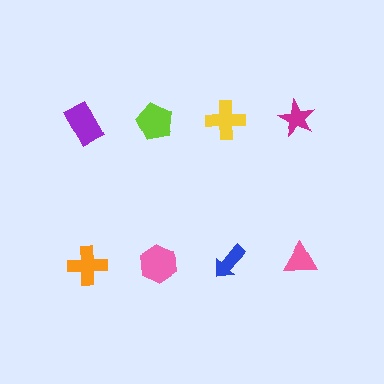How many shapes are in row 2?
4 shapes.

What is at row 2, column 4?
A pink triangle.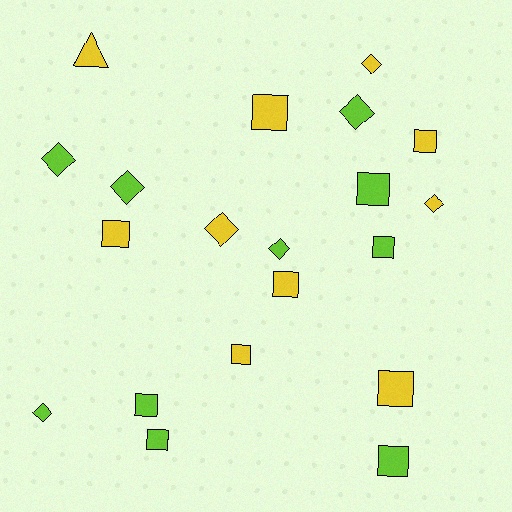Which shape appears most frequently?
Square, with 11 objects.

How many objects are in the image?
There are 20 objects.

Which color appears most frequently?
Yellow, with 10 objects.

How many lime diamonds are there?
There are 5 lime diamonds.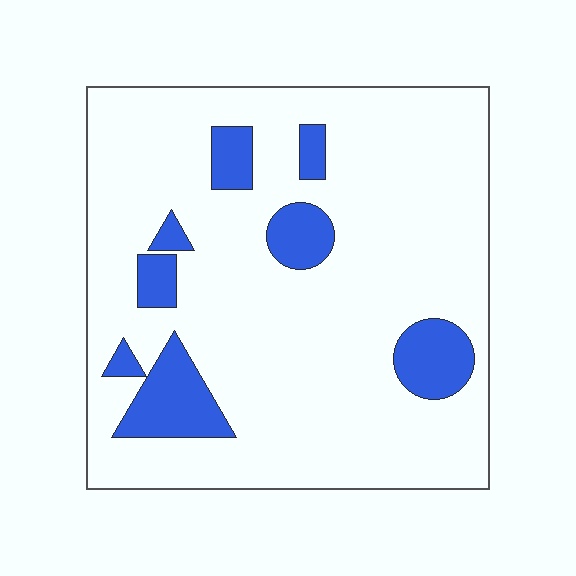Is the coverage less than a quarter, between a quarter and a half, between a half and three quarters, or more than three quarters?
Less than a quarter.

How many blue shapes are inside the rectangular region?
8.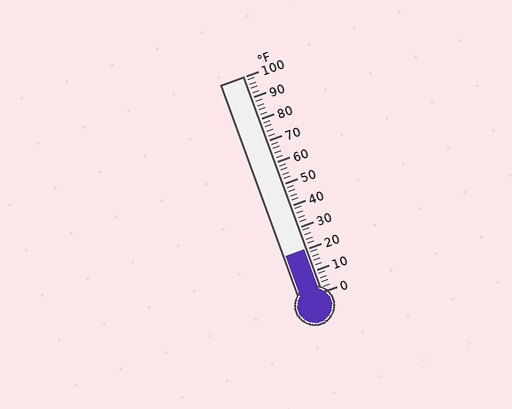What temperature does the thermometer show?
The thermometer shows approximately 20°F.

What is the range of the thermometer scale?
The thermometer scale ranges from 0°F to 100°F.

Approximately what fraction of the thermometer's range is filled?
The thermometer is filled to approximately 20% of its range.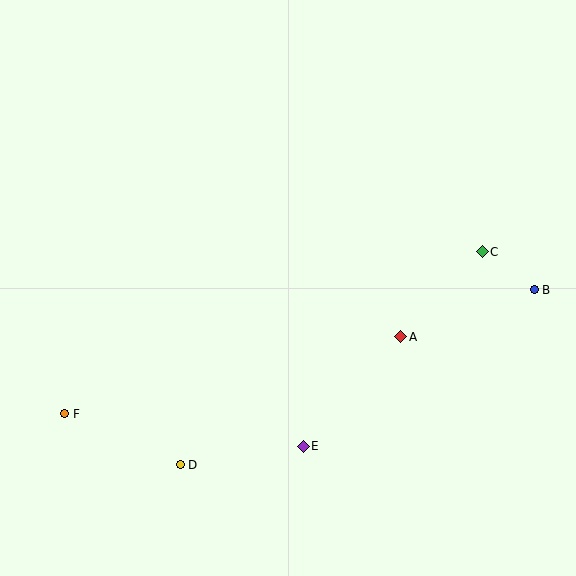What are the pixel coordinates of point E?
Point E is at (303, 446).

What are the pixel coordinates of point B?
Point B is at (534, 290).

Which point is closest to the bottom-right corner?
Point B is closest to the bottom-right corner.